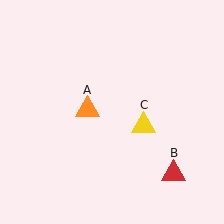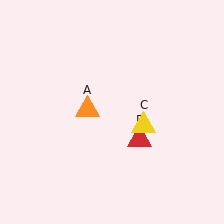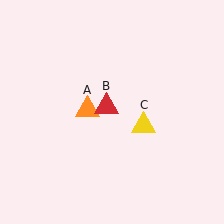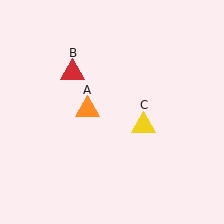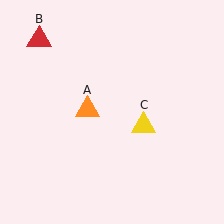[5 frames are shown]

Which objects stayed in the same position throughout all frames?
Orange triangle (object A) and yellow triangle (object C) remained stationary.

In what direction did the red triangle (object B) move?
The red triangle (object B) moved up and to the left.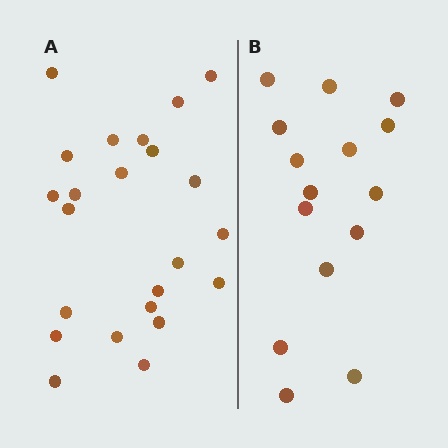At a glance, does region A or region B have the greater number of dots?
Region A (the left region) has more dots.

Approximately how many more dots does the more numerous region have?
Region A has roughly 8 or so more dots than region B.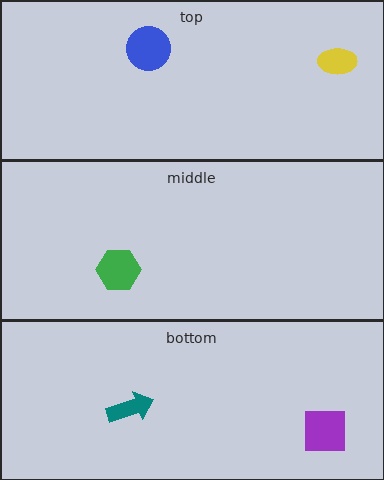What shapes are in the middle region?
The green hexagon.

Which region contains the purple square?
The bottom region.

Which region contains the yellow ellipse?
The top region.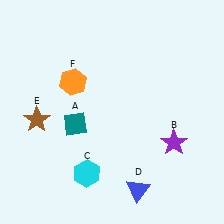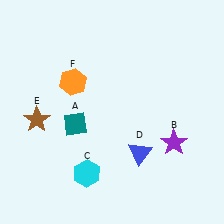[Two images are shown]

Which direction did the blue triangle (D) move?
The blue triangle (D) moved up.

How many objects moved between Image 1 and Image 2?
1 object moved between the two images.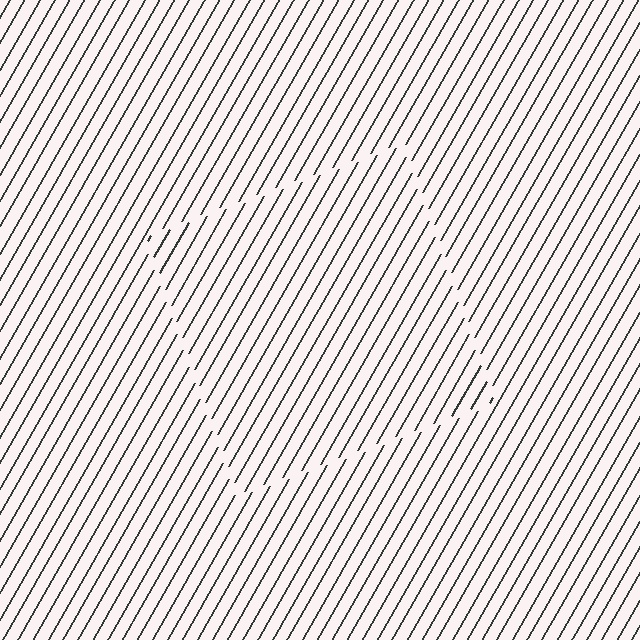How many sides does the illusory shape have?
4 sides — the line-ends trace a square.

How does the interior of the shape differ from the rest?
The interior of the shape contains the same grating, shifted by half a period — the contour is defined by the phase discontinuity where line-ends from the inner and outer gratings abut.